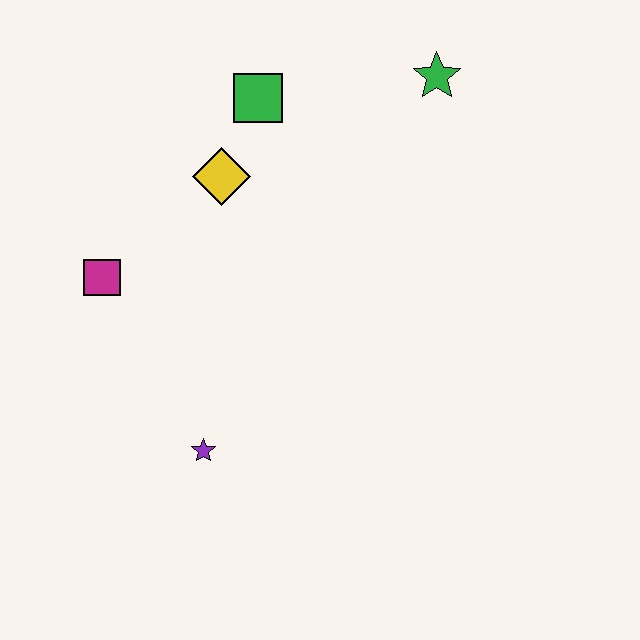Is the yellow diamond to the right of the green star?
No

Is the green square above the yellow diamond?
Yes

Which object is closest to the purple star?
The magenta square is closest to the purple star.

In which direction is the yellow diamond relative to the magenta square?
The yellow diamond is to the right of the magenta square.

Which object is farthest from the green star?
The purple star is farthest from the green star.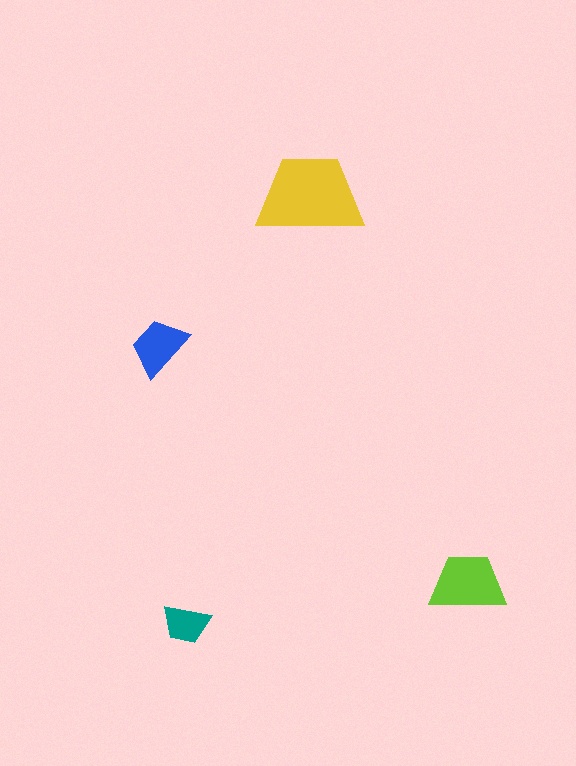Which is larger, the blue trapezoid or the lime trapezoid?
The lime one.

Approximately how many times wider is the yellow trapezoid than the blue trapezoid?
About 2 times wider.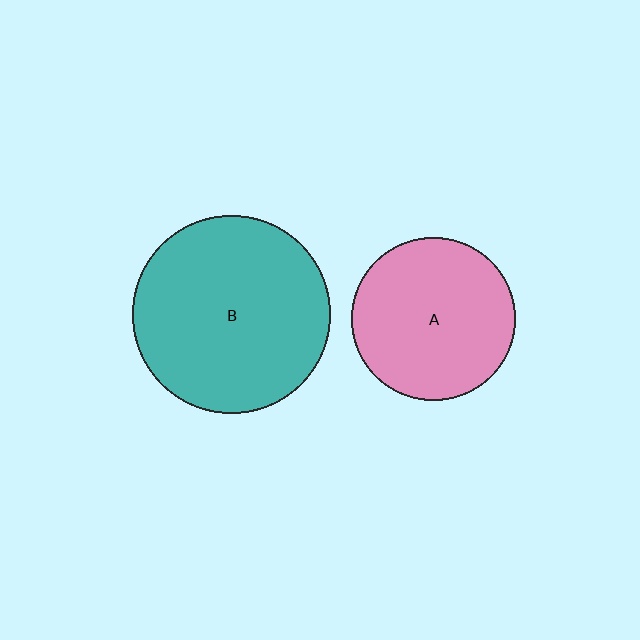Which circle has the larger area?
Circle B (teal).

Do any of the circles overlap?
No, none of the circles overlap.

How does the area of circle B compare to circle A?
Approximately 1.5 times.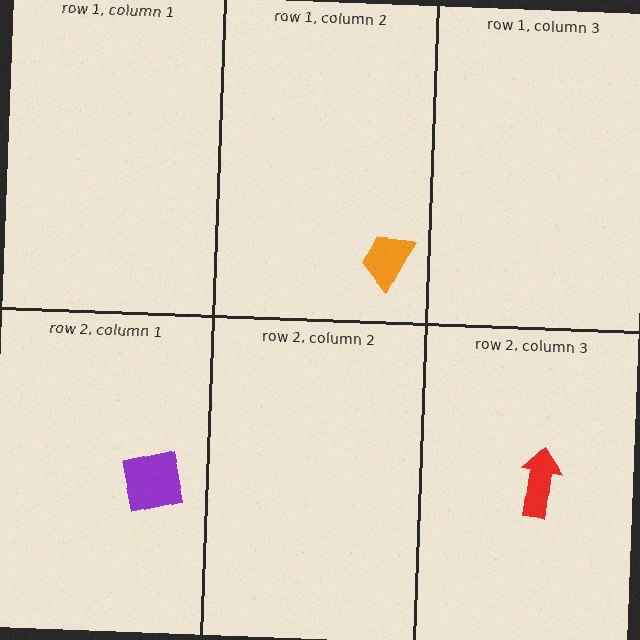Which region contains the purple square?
The row 2, column 1 region.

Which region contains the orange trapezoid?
The row 1, column 2 region.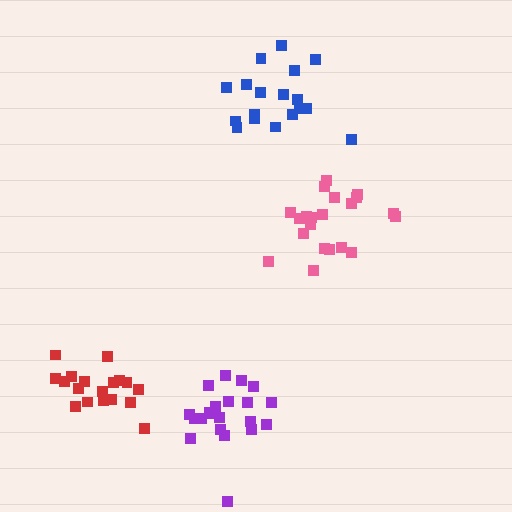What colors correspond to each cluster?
The clusters are colored: red, purple, blue, pink.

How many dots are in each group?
Group 1: 18 dots, Group 2: 21 dots, Group 3: 18 dots, Group 4: 21 dots (78 total).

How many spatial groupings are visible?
There are 4 spatial groupings.